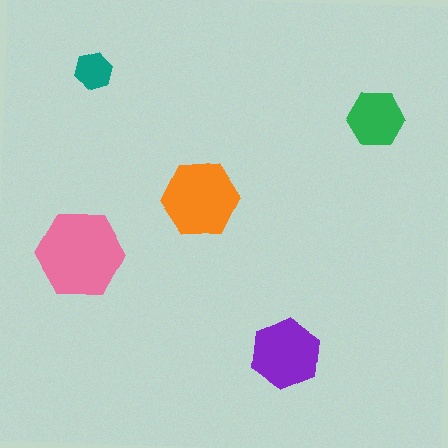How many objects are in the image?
There are 5 objects in the image.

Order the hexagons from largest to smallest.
the pink one, the orange one, the purple one, the green one, the teal one.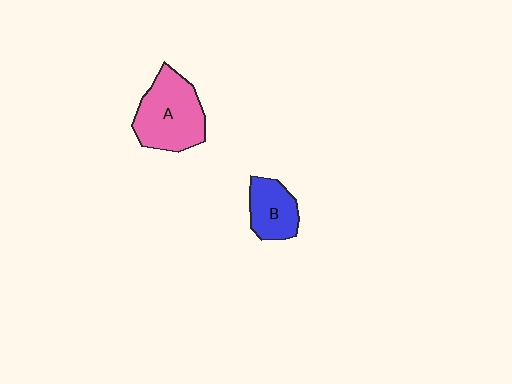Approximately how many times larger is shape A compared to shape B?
Approximately 1.7 times.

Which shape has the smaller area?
Shape B (blue).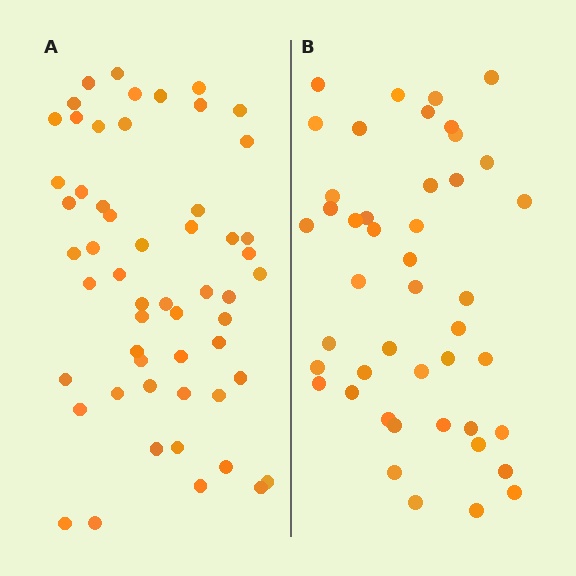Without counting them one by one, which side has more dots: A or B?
Region A (the left region) has more dots.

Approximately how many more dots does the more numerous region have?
Region A has roughly 10 or so more dots than region B.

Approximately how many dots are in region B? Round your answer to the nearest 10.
About 40 dots. (The exact count is 45, which rounds to 40.)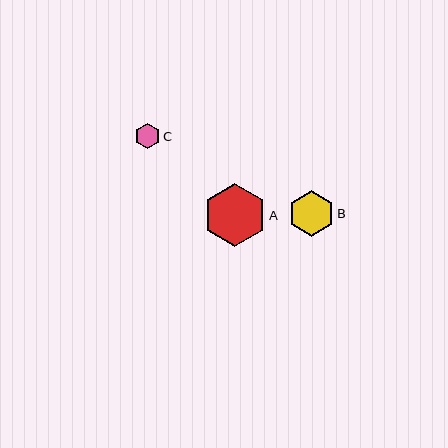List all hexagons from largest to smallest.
From largest to smallest: A, B, C.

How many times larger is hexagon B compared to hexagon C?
Hexagon B is approximately 1.8 times the size of hexagon C.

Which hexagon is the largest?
Hexagon A is the largest with a size of approximately 63 pixels.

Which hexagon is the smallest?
Hexagon C is the smallest with a size of approximately 25 pixels.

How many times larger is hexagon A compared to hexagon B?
Hexagon A is approximately 1.4 times the size of hexagon B.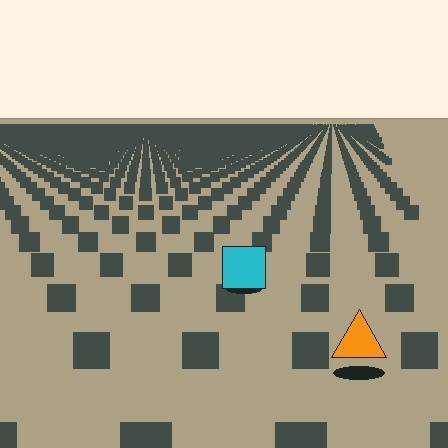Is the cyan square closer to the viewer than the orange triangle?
No. The orange triangle is closer — you can tell from the texture gradient: the ground texture is coarser near it.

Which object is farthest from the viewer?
The cyan square is farthest from the viewer. It appears smaller and the ground texture around it is denser.